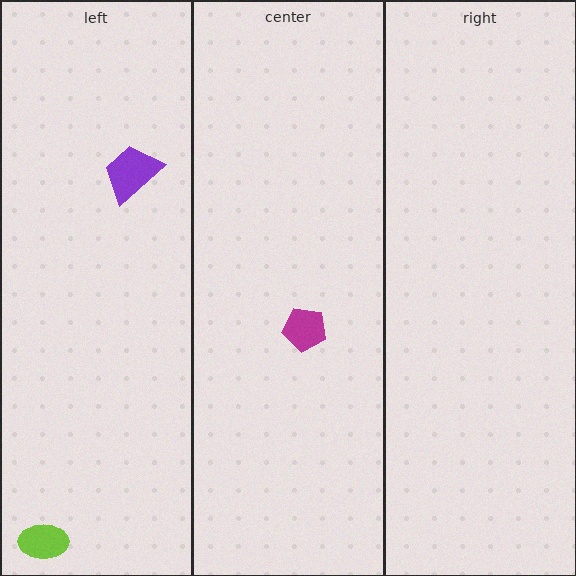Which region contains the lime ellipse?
The left region.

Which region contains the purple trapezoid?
The left region.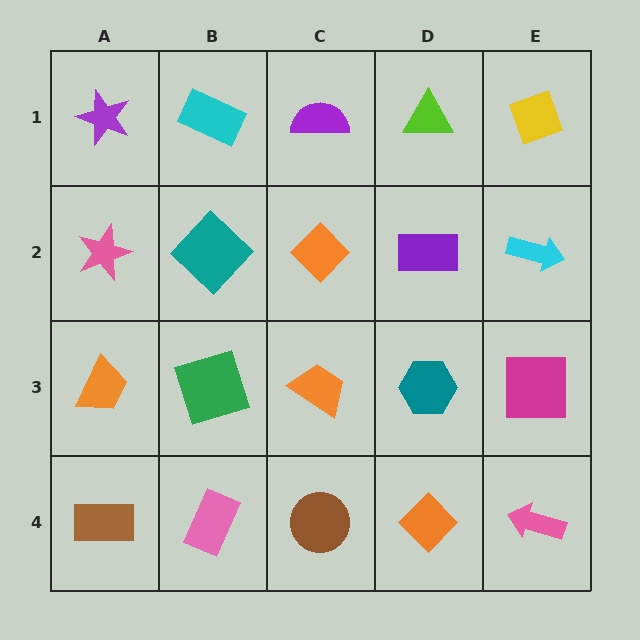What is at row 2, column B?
A teal diamond.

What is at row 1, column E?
A yellow diamond.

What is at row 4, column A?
A brown rectangle.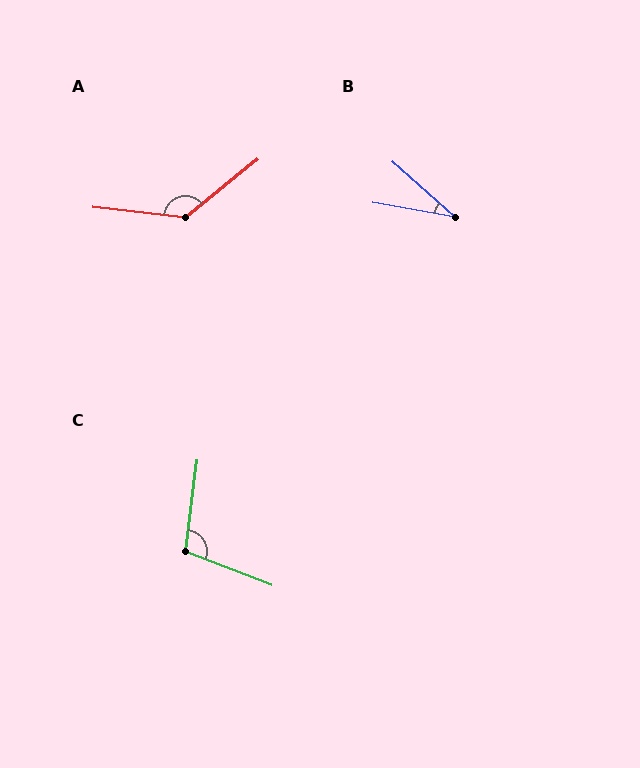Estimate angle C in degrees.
Approximately 104 degrees.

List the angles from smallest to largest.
B (32°), C (104°), A (135°).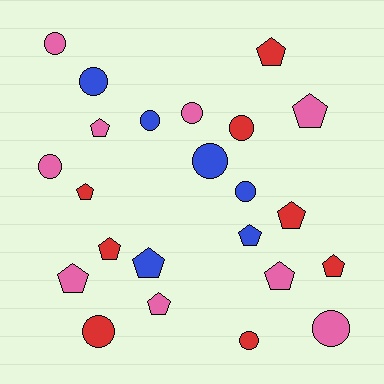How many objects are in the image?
There are 23 objects.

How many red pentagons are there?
There are 5 red pentagons.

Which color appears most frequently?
Pink, with 9 objects.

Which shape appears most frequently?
Pentagon, with 12 objects.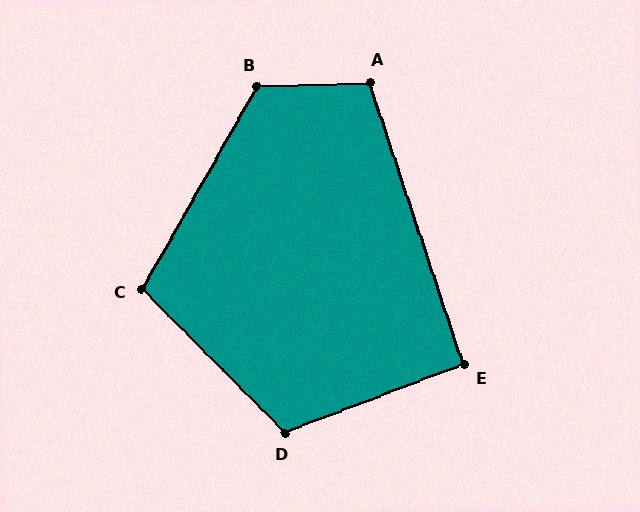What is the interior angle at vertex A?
Approximately 106 degrees (obtuse).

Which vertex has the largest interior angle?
B, at approximately 122 degrees.